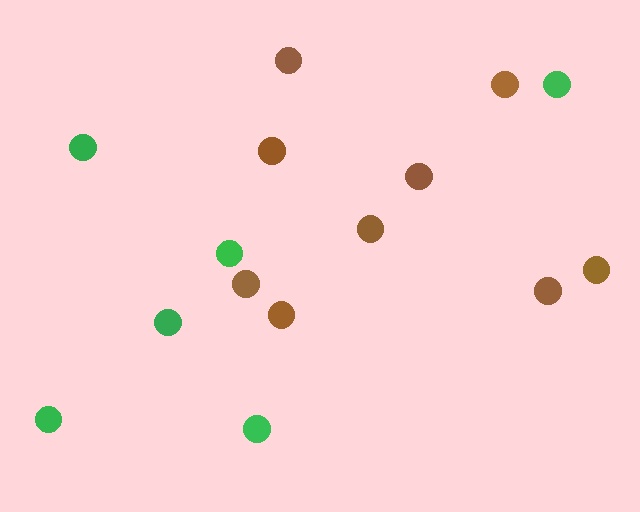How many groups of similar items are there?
There are 2 groups: one group of brown circles (9) and one group of green circles (6).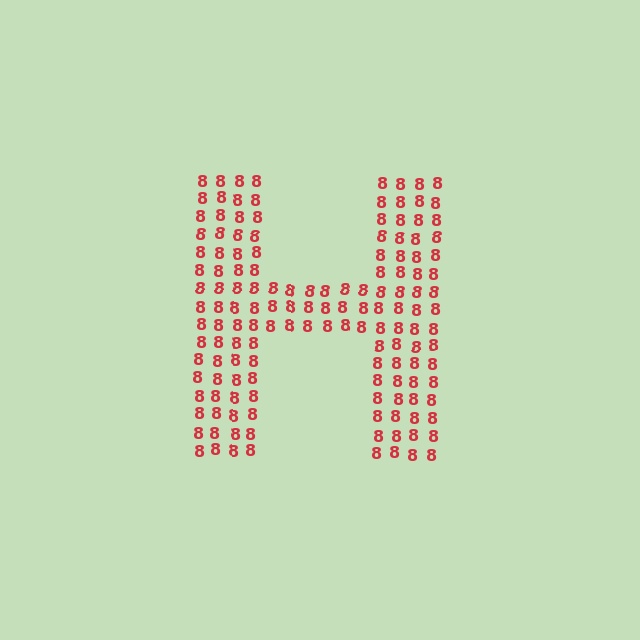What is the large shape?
The large shape is the letter H.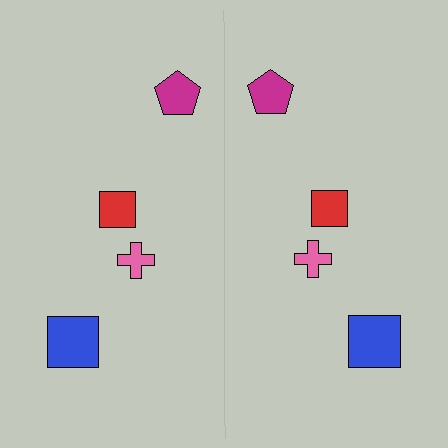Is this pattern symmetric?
Yes, this pattern has bilateral (reflection) symmetry.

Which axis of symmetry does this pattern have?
The pattern has a vertical axis of symmetry running through the center of the image.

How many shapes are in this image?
There are 8 shapes in this image.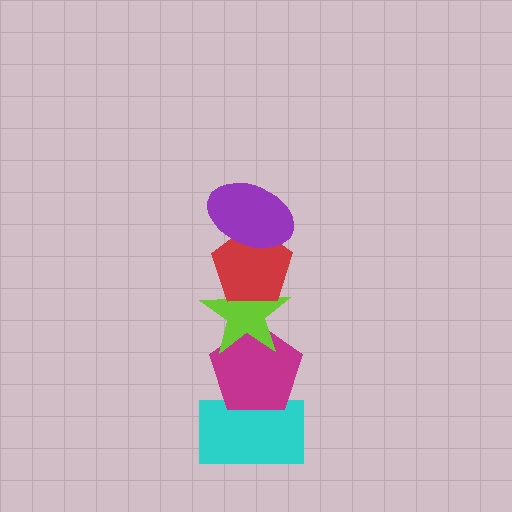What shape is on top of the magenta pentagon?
The lime star is on top of the magenta pentagon.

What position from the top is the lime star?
The lime star is 3rd from the top.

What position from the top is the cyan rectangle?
The cyan rectangle is 5th from the top.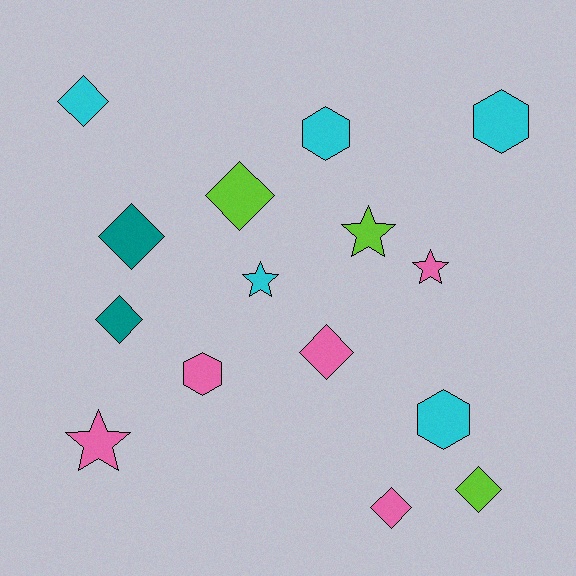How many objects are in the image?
There are 15 objects.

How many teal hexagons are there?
There are no teal hexagons.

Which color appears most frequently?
Pink, with 5 objects.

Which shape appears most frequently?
Diamond, with 7 objects.